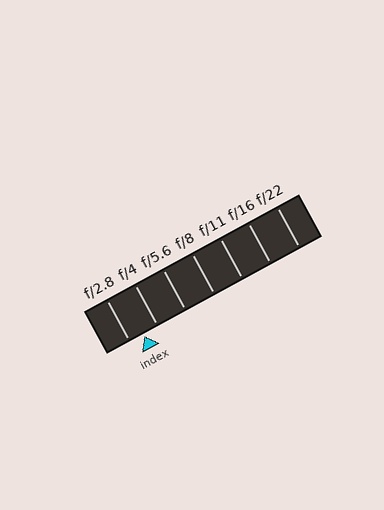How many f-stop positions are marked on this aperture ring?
There are 7 f-stop positions marked.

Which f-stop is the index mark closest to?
The index mark is closest to f/4.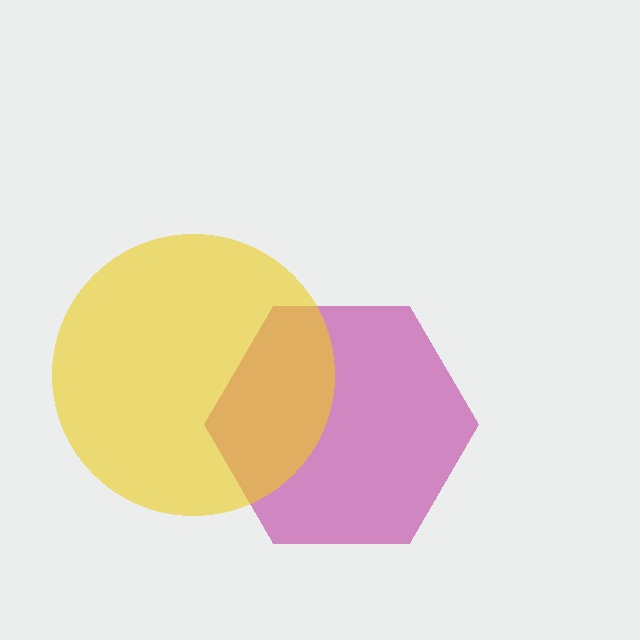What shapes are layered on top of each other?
The layered shapes are: a magenta hexagon, a yellow circle.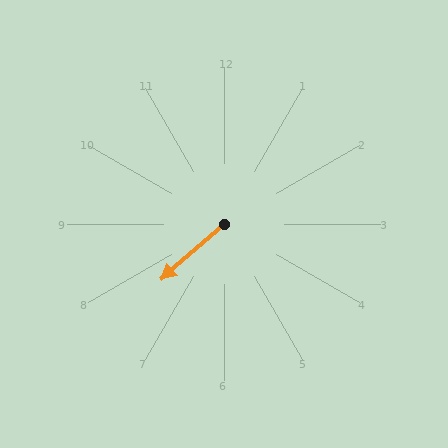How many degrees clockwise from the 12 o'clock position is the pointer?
Approximately 229 degrees.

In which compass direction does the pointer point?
Southwest.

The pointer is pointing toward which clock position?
Roughly 8 o'clock.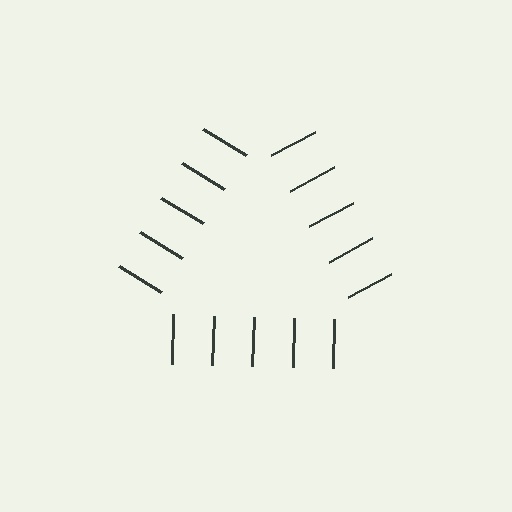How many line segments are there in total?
15 — 5 along each of the 3 edges.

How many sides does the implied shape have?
3 sides — the line-ends trace a triangle.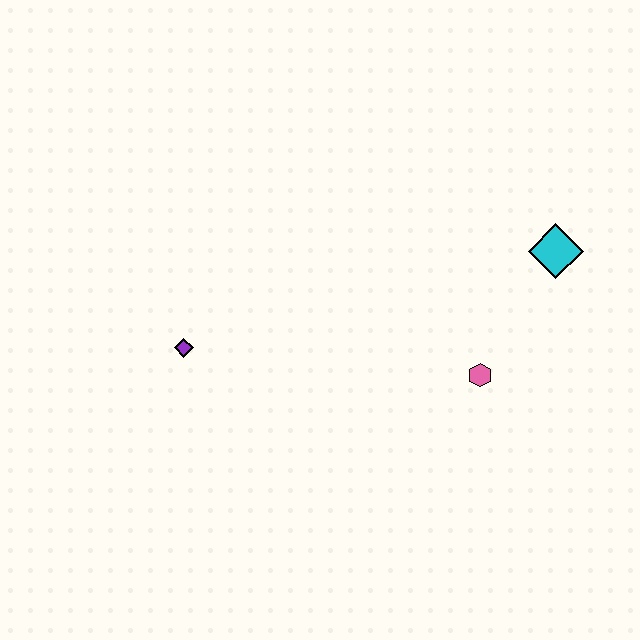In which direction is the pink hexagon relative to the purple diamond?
The pink hexagon is to the right of the purple diamond.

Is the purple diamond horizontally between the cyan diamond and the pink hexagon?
No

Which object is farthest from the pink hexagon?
The purple diamond is farthest from the pink hexagon.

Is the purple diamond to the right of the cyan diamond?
No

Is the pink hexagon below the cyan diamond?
Yes